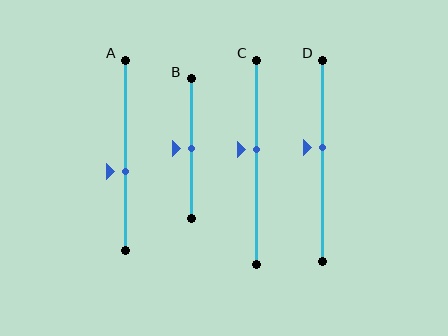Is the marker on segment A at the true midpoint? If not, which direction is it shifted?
No, the marker on segment A is shifted downward by about 9% of the segment length.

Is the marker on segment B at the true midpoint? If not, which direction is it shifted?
Yes, the marker on segment B is at the true midpoint.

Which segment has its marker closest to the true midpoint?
Segment B has its marker closest to the true midpoint.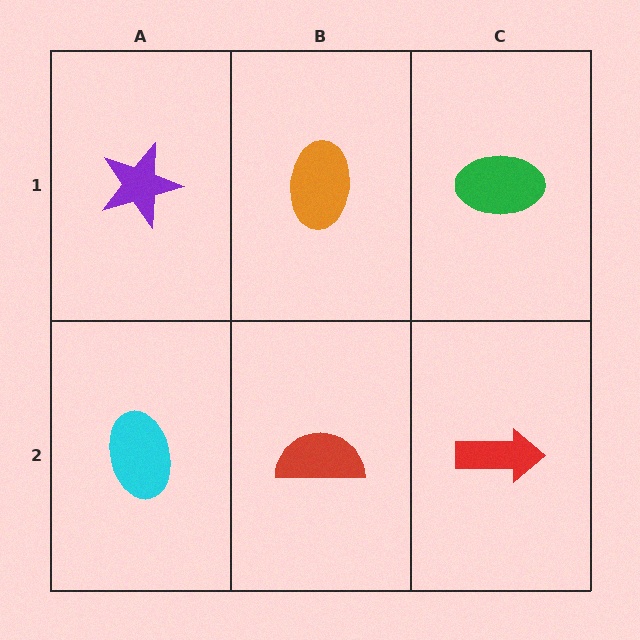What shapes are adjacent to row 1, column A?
A cyan ellipse (row 2, column A), an orange ellipse (row 1, column B).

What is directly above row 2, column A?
A purple star.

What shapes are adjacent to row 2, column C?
A green ellipse (row 1, column C), a red semicircle (row 2, column B).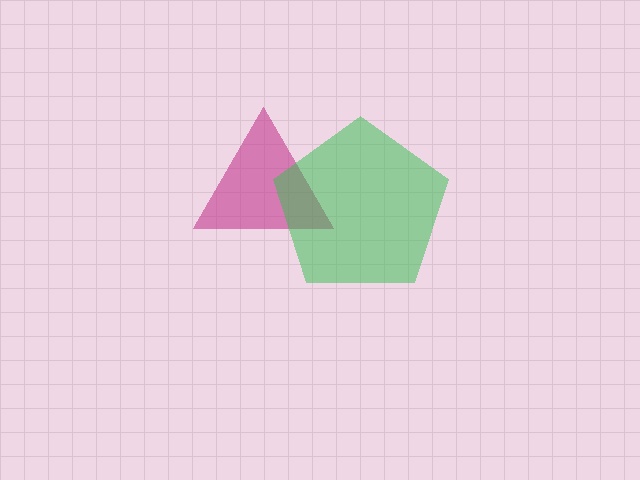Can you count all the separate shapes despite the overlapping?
Yes, there are 2 separate shapes.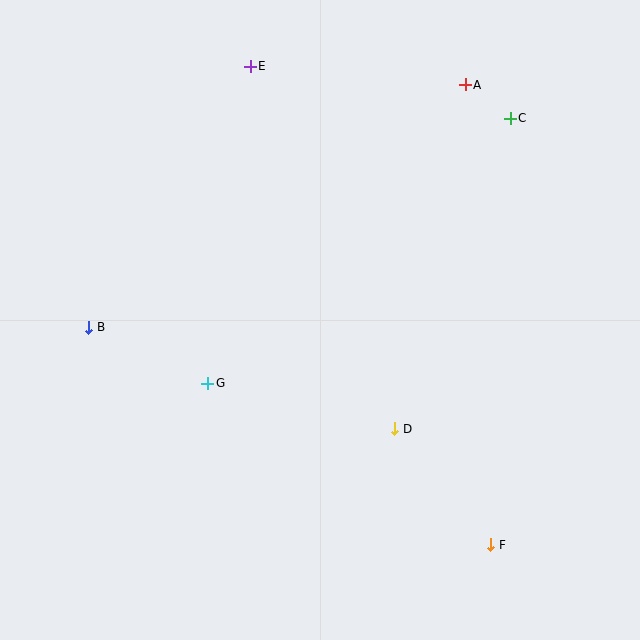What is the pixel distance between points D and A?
The distance between D and A is 351 pixels.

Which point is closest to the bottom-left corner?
Point B is closest to the bottom-left corner.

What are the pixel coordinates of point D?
Point D is at (395, 429).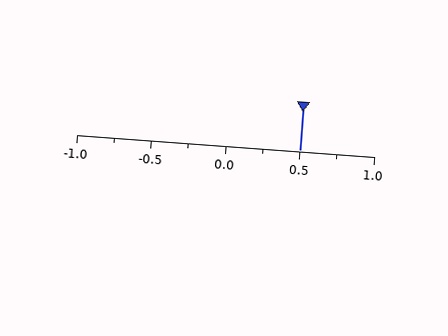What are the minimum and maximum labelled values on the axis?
The axis runs from -1.0 to 1.0.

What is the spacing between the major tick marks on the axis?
The major ticks are spaced 0.5 apart.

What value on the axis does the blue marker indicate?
The marker indicates approximately 0.5.